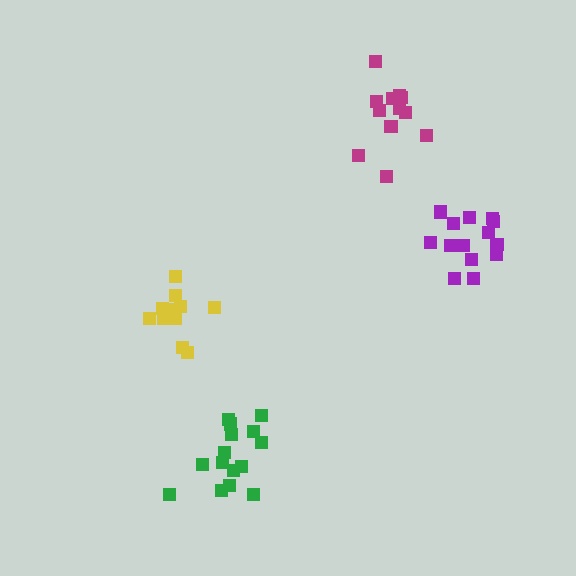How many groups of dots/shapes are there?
There are 4 groups.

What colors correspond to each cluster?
The clusters are colored: yellow, green, purple, magenta.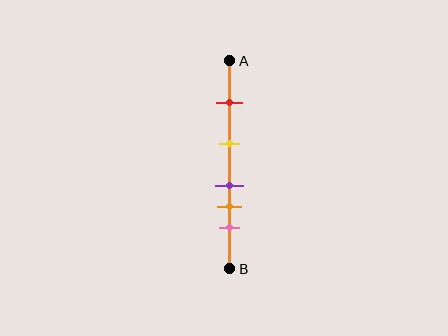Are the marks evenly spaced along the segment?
No, the marks are not evenly spaced.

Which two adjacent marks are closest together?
The purple and orange marks are the closest adjacent pair.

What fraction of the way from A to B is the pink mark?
The pink mark is approximately 80% (0.8) of the way from A to B.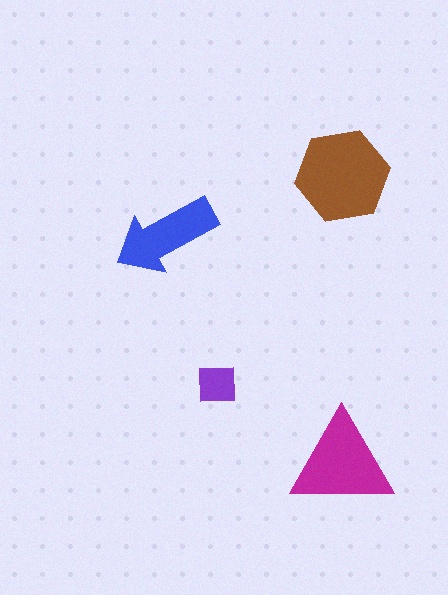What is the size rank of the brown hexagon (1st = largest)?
1st.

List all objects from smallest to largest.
The purple square, the blue arrow, the magenta triangle, the brown hexagon.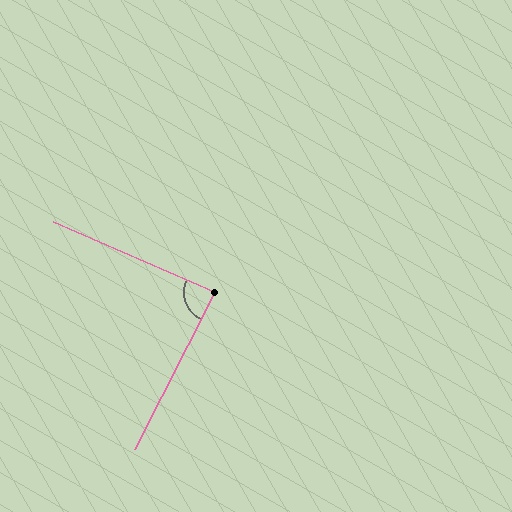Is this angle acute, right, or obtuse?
It is approximately a right angle.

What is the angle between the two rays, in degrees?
Approximately 87 degrees.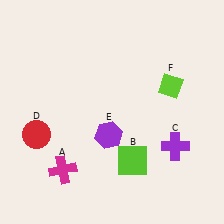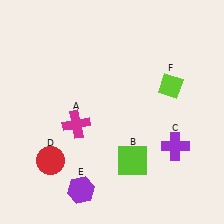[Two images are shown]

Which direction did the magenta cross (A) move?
The magenta cross (A) moved up.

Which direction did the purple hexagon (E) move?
The purple hexagon (E) moved down.